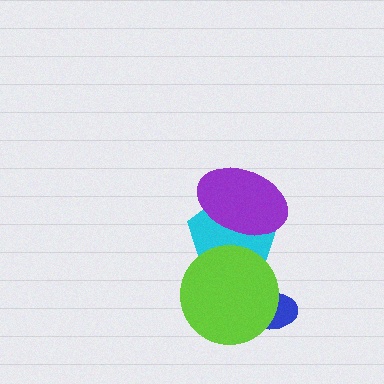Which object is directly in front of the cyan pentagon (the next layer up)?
The lime circle is directly in front of the cyan pentagon.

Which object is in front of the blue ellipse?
The lime circle is in front of the blue ellipse.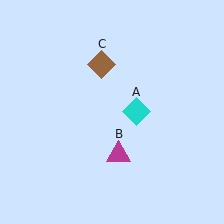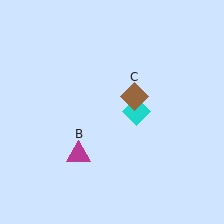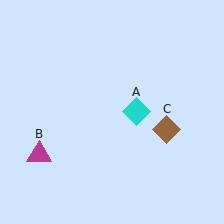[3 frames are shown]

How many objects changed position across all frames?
2 objects changed position: magenta triangle (object B), brown diamond (object C).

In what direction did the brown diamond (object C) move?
The brown diamond (object C) moved down and to the right.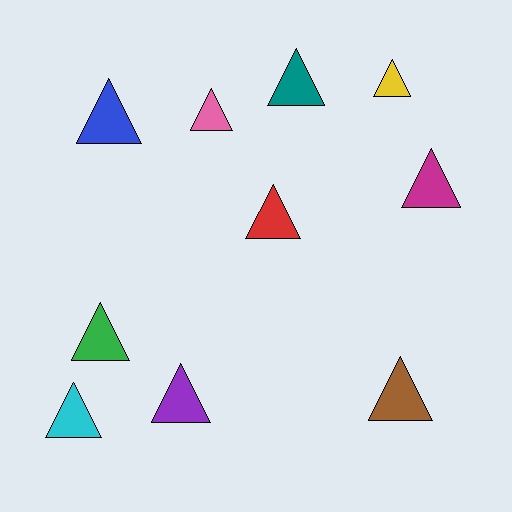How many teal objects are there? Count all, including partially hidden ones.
There is 1 teal object.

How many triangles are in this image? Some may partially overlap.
There are 10 triangles.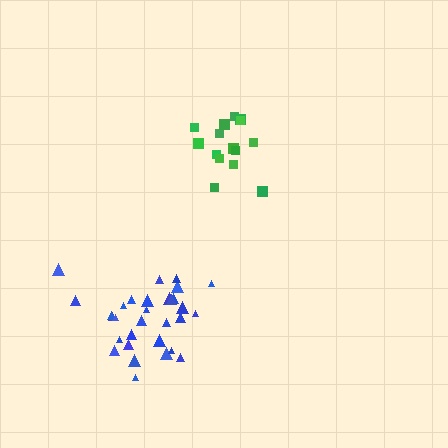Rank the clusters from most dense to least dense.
blue, green.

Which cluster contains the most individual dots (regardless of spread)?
Blue (31).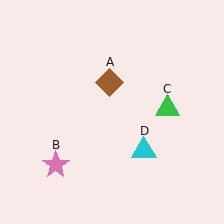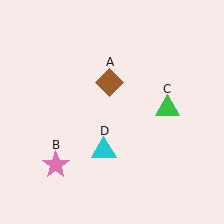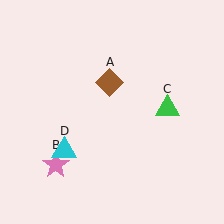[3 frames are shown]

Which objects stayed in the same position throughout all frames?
Brown diamond (object A) and pink star (object B) and green triangle (object C) remained stationary.